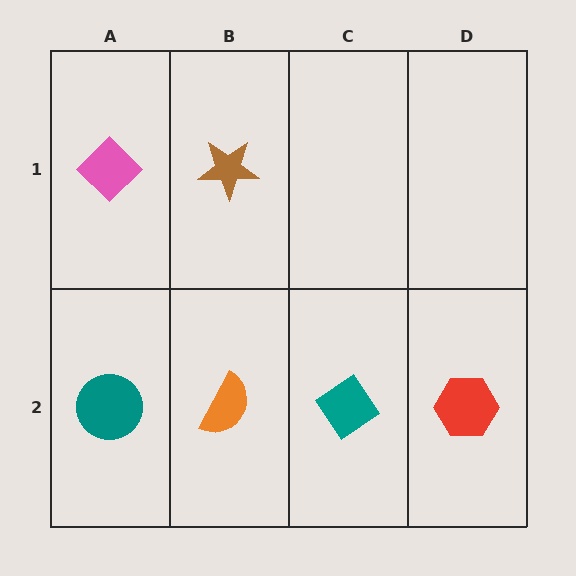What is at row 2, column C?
A teal diamond.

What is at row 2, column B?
An orange semicircle.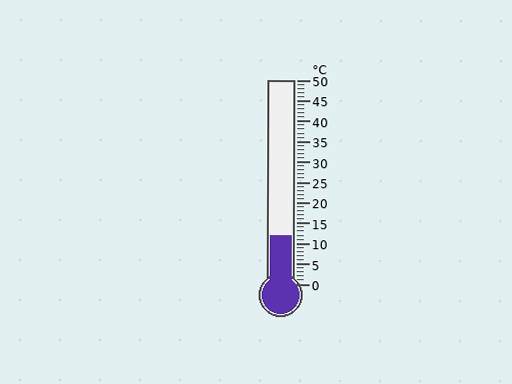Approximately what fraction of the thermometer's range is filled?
The thermometer is filled to approximately 25% of its range.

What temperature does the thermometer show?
The thermometer shows approximately 12°C.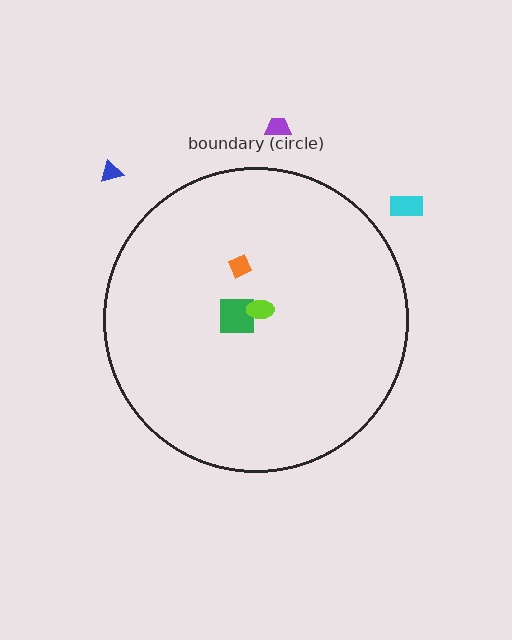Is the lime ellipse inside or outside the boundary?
Inside.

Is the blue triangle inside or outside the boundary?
Outside.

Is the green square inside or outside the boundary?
Inside.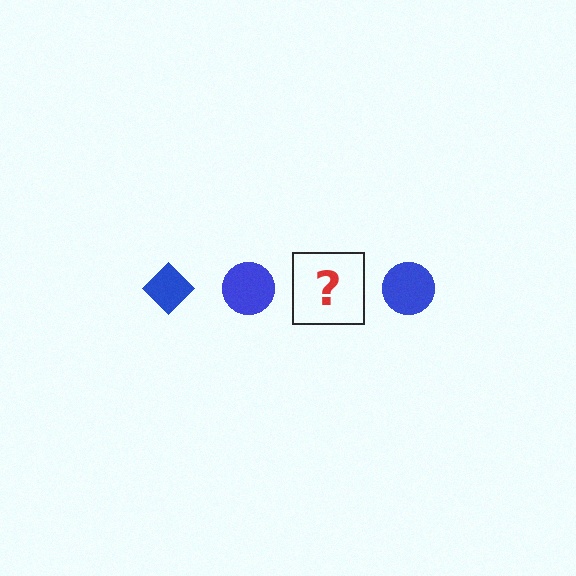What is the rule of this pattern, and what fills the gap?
The rule is that the pattern cycles through diamond, circle shapes in blue. The gap should be filled with a blue diamond.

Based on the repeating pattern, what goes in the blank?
The blank should be a blue diamond.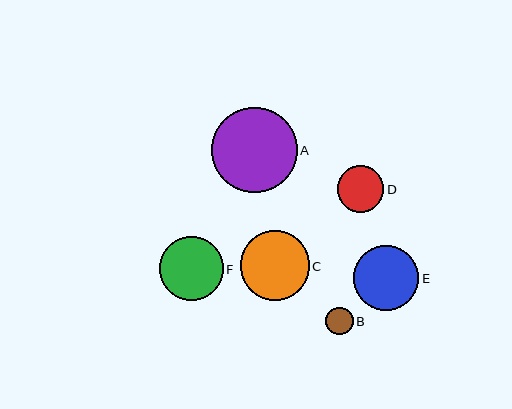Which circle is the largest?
Circle A is the largest with a size of approximately 85 pixels.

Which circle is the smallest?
Circle B is the smallest with a size of approximately 28 pixels.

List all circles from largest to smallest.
From largest to smallest: A, C, E, F, D, B.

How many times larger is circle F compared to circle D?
Circle F is approximately 1.4 times the size of circle D.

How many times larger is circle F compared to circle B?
Circle F is approximately 2.3 times the size of circle B.